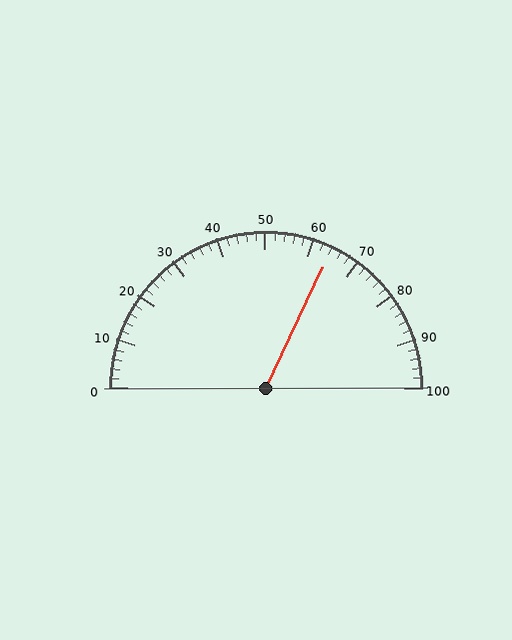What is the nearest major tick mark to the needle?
The nearest major tick mark is 60.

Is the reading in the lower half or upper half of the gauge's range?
The reading is in the upper half of the range (0 to 100).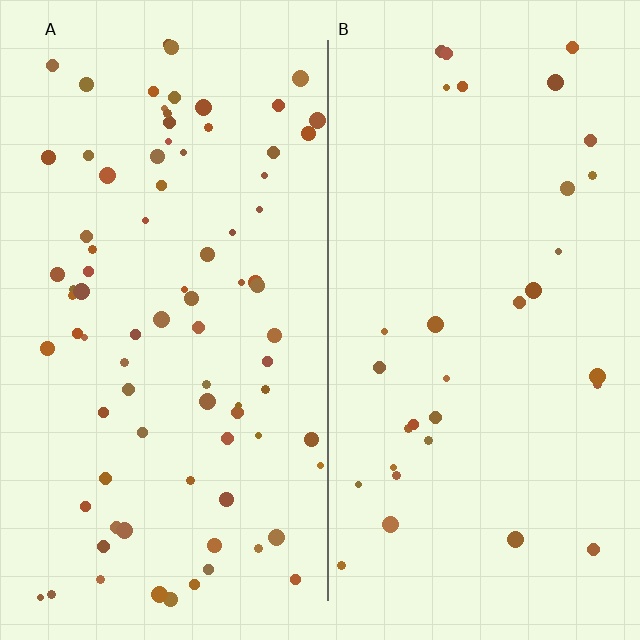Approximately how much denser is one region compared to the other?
Approximately 2.6× — region A over region B.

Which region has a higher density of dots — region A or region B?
A (the left).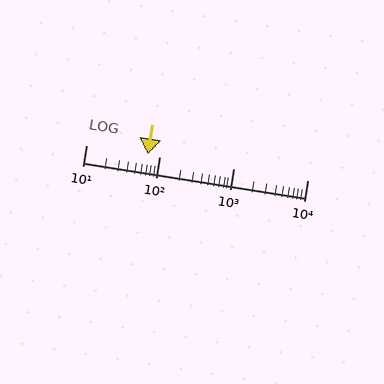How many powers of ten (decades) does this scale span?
The scale spans 3 decades, from 10 to 10000.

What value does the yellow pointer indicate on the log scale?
The pointer indicates approximately 68.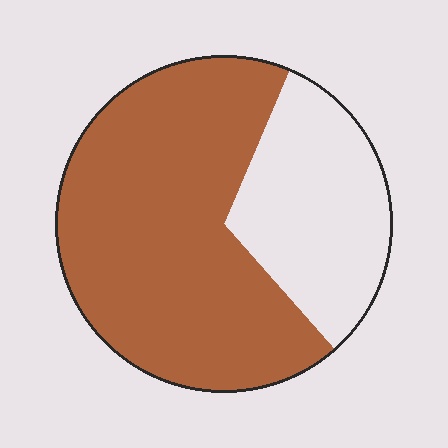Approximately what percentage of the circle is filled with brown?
Approximately 70%.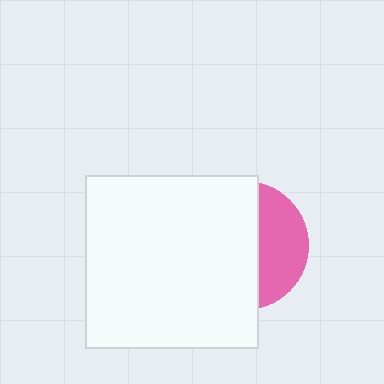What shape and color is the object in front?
The object in front is a white square.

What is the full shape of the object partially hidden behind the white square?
The partially hidden object is a pink circle.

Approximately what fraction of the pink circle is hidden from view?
Roughly 65% of the pink circle is hidden behind the white square.